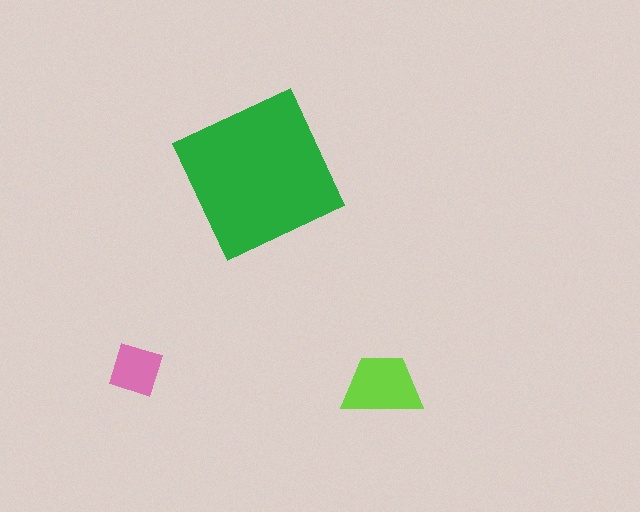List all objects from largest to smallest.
The green square, the lime trapezoid, the pink diamond.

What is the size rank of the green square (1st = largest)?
1st.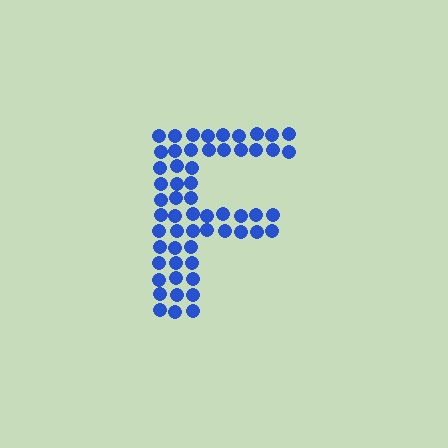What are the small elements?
The small elements are circles.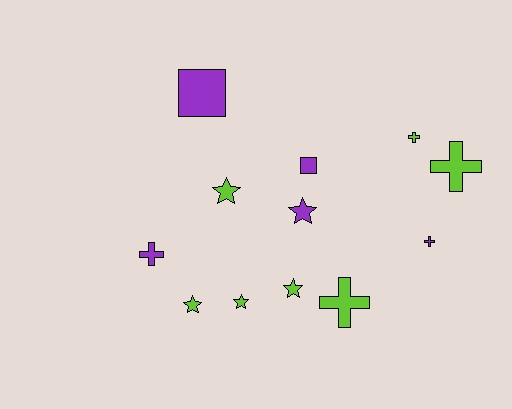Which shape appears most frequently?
Cross, with 5 objects.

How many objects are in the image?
There are 12 objects.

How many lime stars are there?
There are 4 lime stars.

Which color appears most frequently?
Lime, with 7 objects.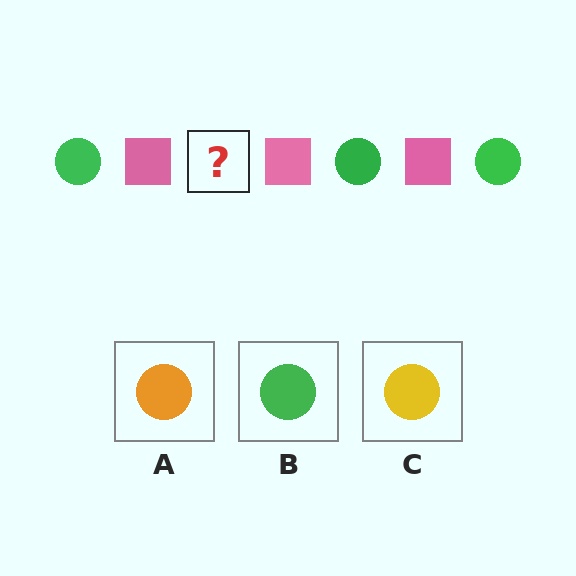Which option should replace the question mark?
Option B.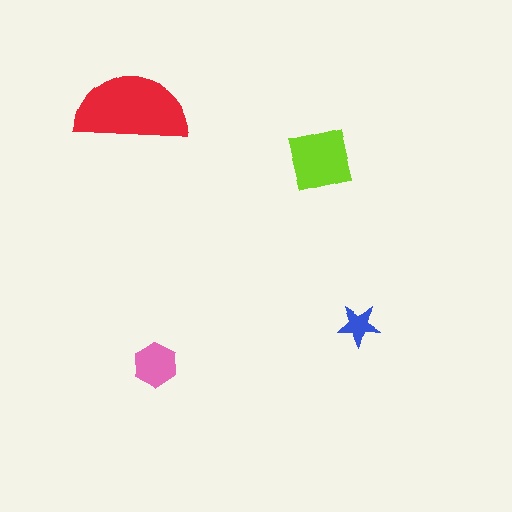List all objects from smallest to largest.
The blue star, the pink hexagon, the lime square, the red semicircle.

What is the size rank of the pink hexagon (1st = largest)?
3rd.